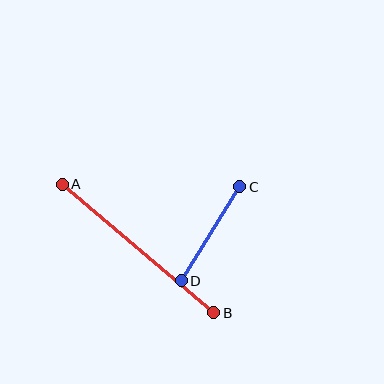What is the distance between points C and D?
The distance is approximately 111 pixels.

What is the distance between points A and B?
The distance is approximately 199 pixels.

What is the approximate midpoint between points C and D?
The midpoint is at approximately (210, 234) pixels.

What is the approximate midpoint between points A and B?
The midpoint is at approximately (138, 248) pixels.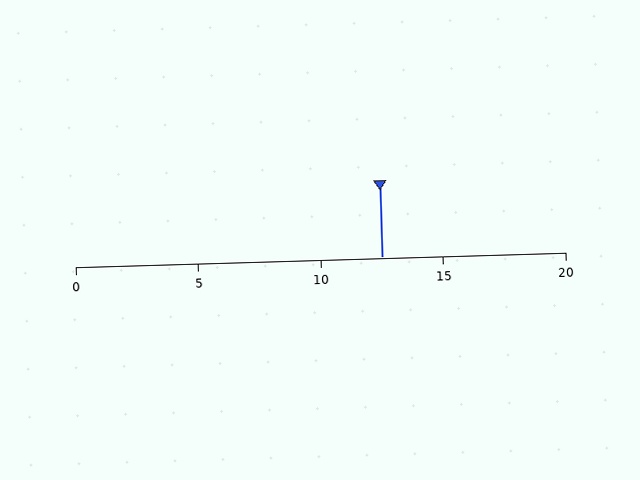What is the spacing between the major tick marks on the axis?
The major ticks are spaced 5 apart.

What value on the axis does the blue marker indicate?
The marker indicates approximately 12.5.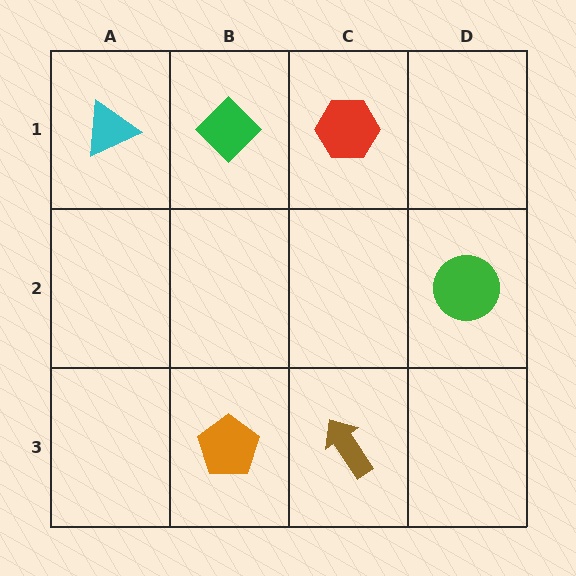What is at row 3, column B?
An orange pentagon.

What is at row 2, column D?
A green circle.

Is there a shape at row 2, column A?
No, that cell is empty.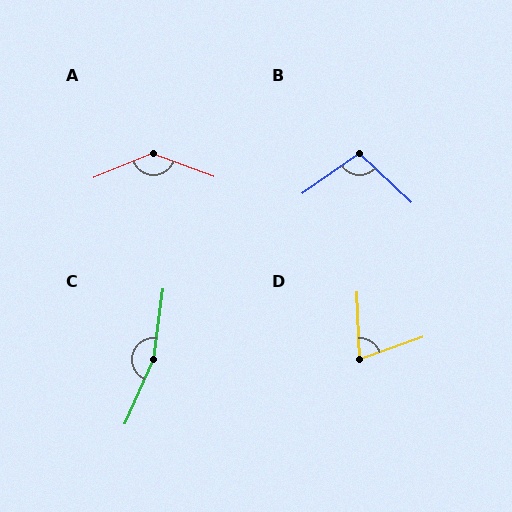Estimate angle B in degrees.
Approximately 101 degrees.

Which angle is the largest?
C, at approximately 164 degrees.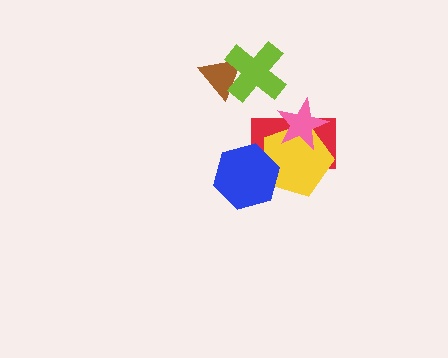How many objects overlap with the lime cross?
1 object overlaps with the lime cross.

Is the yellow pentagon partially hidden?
Yes, it is partially covered by another shape.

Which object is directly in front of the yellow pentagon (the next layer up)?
The blue hexagon is directly in front of the yellow pentagon.